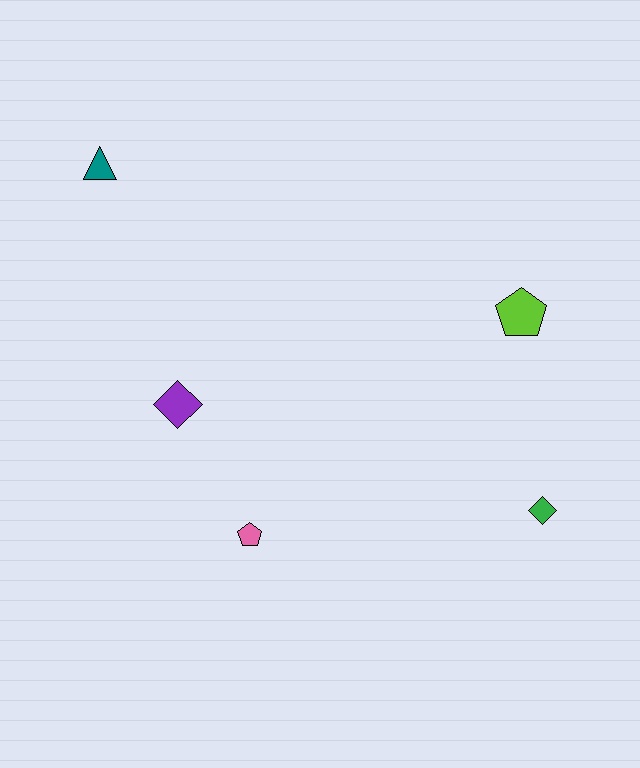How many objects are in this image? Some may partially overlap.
There are 5 objects.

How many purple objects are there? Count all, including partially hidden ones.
There is 1 purple object.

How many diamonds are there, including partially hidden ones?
There are 2 diamonds.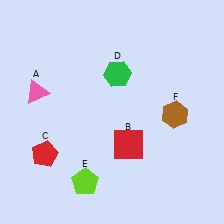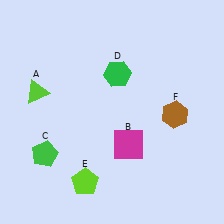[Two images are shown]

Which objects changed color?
A changed from pink to lime. B changed from red to magenta. C changed from red to green.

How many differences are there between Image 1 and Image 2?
There are 3 differences between the two images.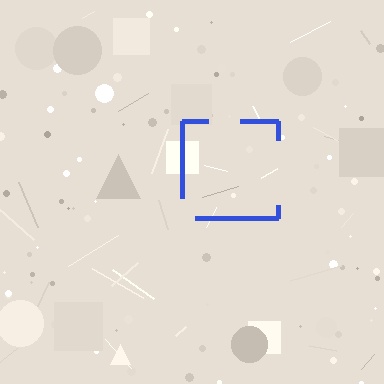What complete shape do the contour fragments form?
The contour fragments form a square.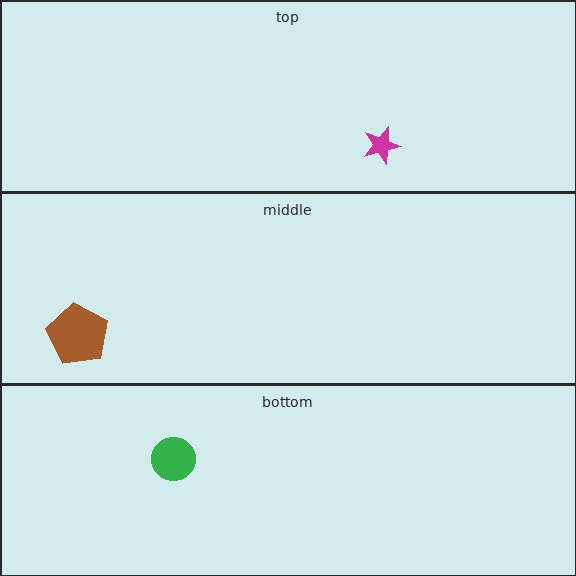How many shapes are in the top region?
1.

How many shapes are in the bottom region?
1.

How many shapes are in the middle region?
1.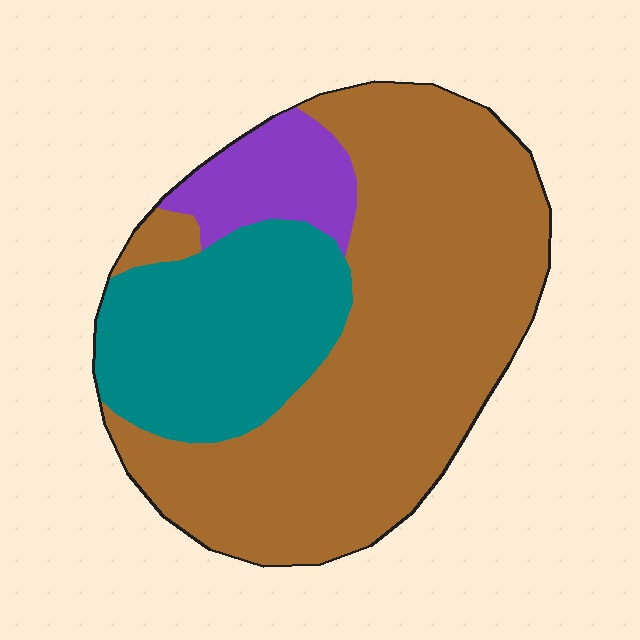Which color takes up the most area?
Brown, at roughly 65%.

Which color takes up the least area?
Purple, at roughly 10%.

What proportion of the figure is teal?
Teal takes up between a sixth and a third of the figure.